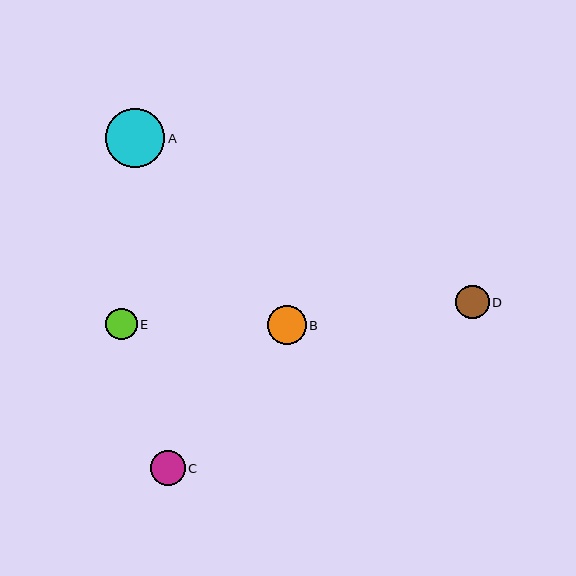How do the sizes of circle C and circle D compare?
Circle C and circle D are approximately the same size.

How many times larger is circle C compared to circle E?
Circle C is approximately 1.1 times the size of circle E.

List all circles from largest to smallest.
From largest to smallest: A, B, C, D, E.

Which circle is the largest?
Circle A is the largest with a size of approximately 59 pixels.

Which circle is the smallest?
Circle E is the smallest with a size of approximately 31 pixels.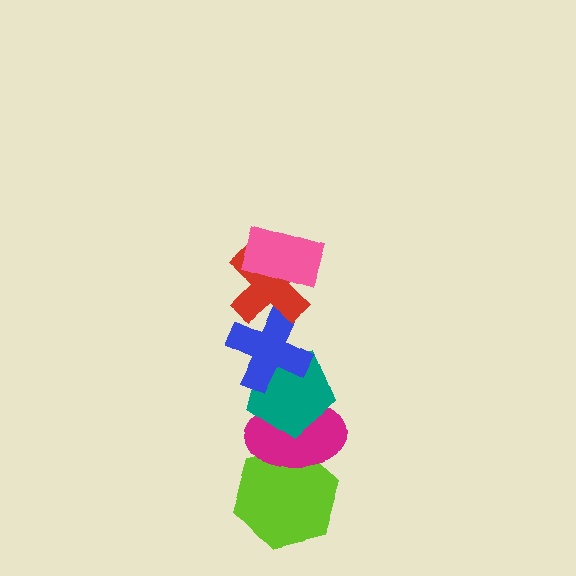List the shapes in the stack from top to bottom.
From top to bottom: the pink rectangle, the red cross, the blue cross, the teal pentagon, the magenta ellipse, the lime hexagon.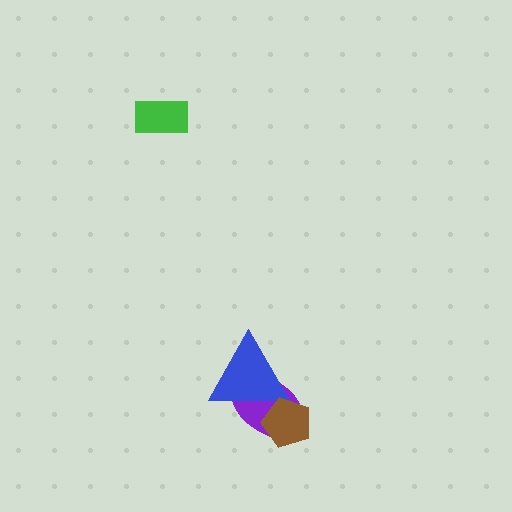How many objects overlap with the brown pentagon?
2 objects overlap with the brown pentagon.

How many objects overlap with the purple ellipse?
2 objects overlap with the purple ellipse.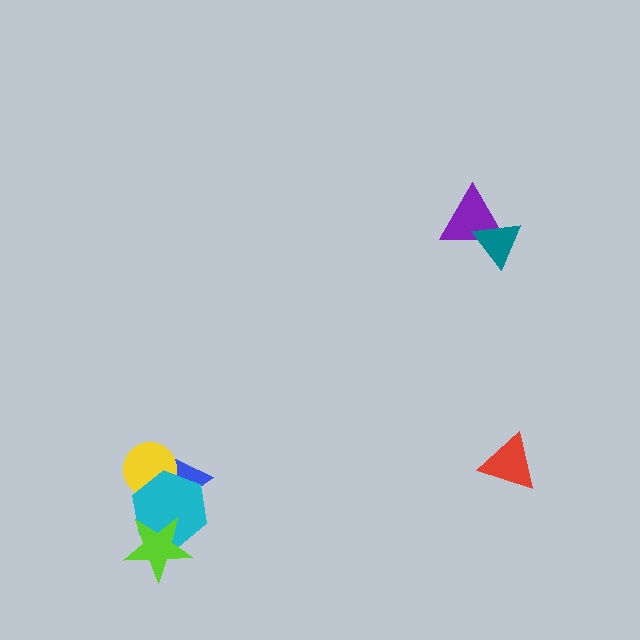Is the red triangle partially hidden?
No, no other shape covers it.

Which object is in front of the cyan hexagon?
The lime star is in front of the cyan hexagon.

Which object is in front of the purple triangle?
The teal triangle is in front of the purple triangle.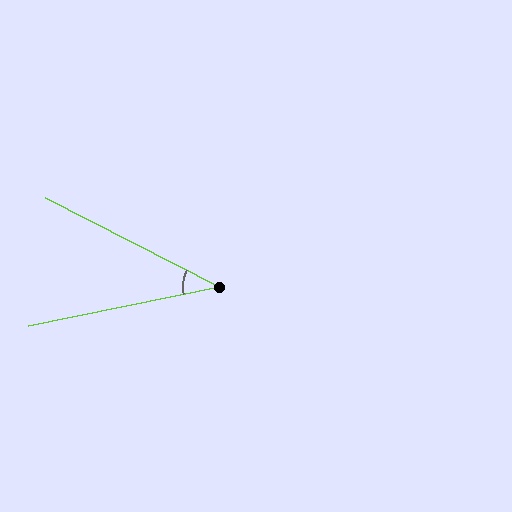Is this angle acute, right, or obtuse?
It is acute.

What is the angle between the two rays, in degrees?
Approximately 39 degrees.